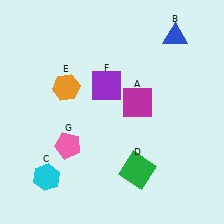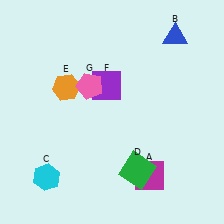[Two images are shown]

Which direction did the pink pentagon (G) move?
The pink pentagon (G) moved up.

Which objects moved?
The objects that moved are: the magenta square (A), the pink pentagon (G).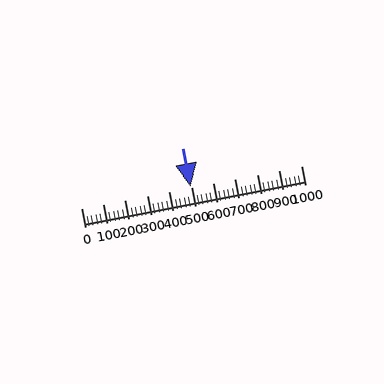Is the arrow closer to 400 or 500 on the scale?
The arrow is closer to 500.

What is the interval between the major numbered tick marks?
The major tick marks are spaced 100 units apart.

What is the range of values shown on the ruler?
The ruler shows values from 0 to 1000.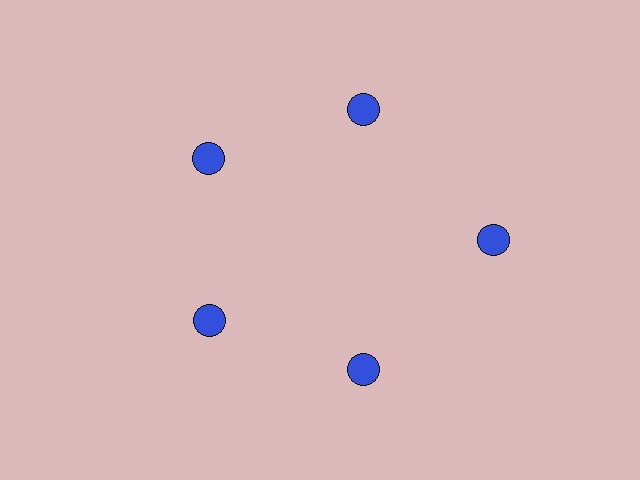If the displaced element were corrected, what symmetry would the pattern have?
It would have 5-fold rotational symmetry — the pattern would map onto itself every 72 degrees.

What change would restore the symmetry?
The symmetry would be restored by moving it inward, back onto the ring so that all 5 circles sit at equal angles and equal distance from the center.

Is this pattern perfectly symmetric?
No. The 5 blue circles are arranged in a ring, but one element near the 3 o'clock position is pushed outward from the center, breaking the 5-fold rotational symmetry.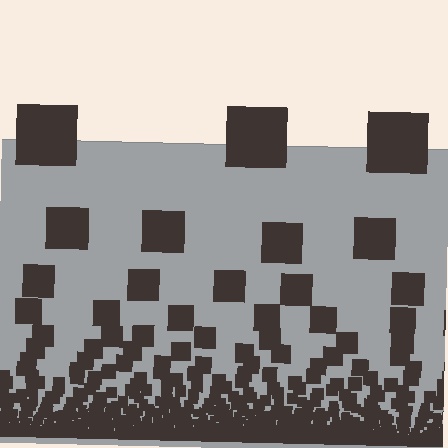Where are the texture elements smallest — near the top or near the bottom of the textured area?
Near the bottom.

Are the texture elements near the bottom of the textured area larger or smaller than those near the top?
Smaller. The gradient is inverted — elements near the bottom are smaller and denser.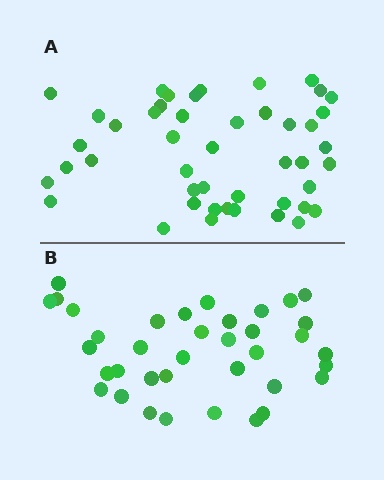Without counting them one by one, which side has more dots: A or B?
Region A (the top region) has more dots.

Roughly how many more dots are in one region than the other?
Region A has roughly 8 or so more dots than region B.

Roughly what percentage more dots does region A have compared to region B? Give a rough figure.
About 25% more.